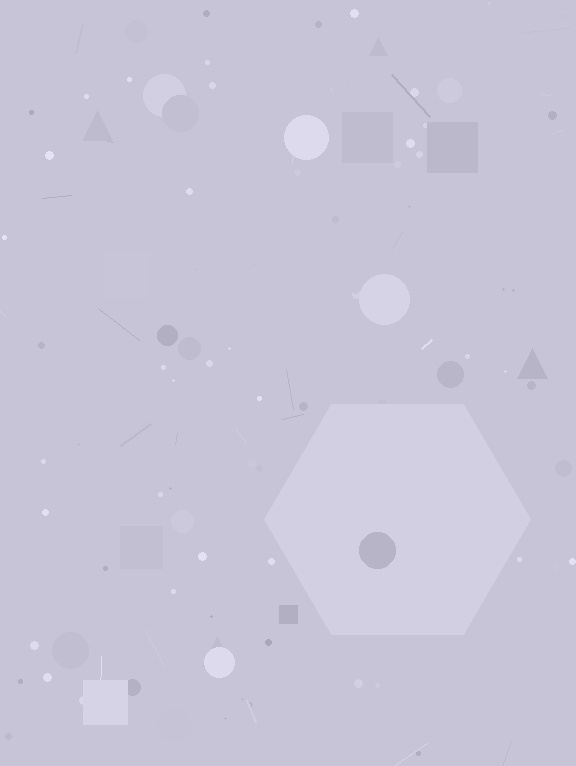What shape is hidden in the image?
A hexagon is hidden in the image.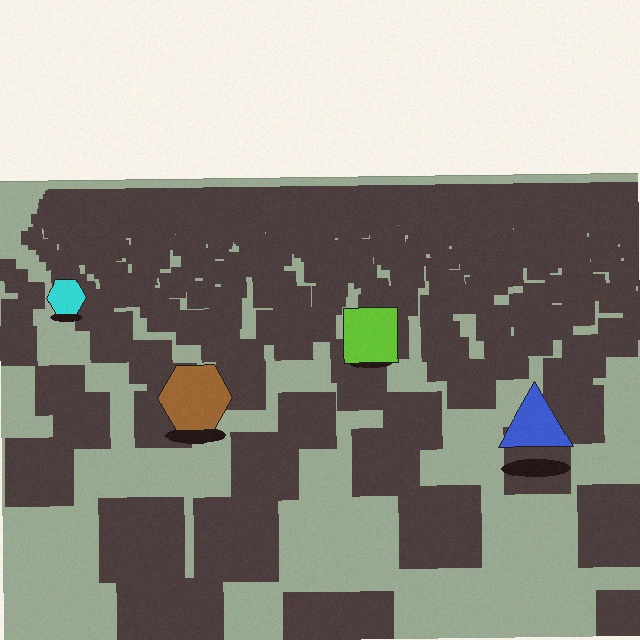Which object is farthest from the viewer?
The cyan hexagon is farthest from the viewer. It appears smaller and the ground texture around it is denser.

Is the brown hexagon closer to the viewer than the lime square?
Yes. The brown hexagon is closer — you can tell from the texture gradient: the ground texture is coarser near it.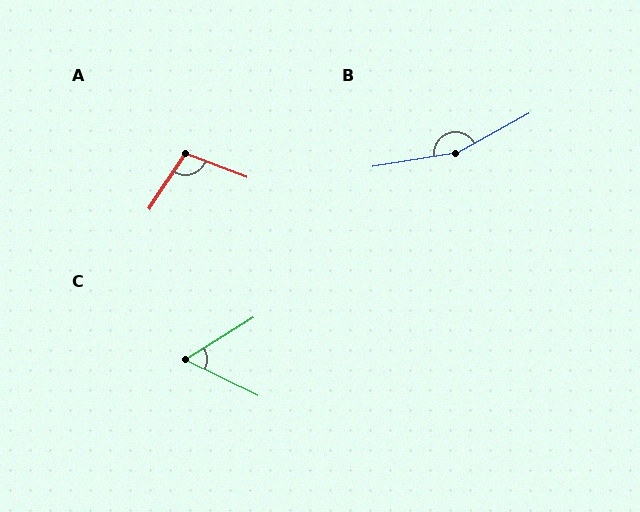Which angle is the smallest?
C, at approximately 58 degrees.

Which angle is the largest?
B, at approximately 160 degrees.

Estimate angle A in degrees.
Approximately 103 degrees.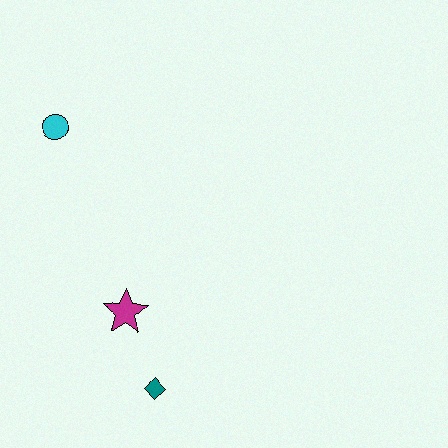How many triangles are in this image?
There are no triangles.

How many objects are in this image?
There are 3 objects.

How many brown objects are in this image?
There are no brown objects.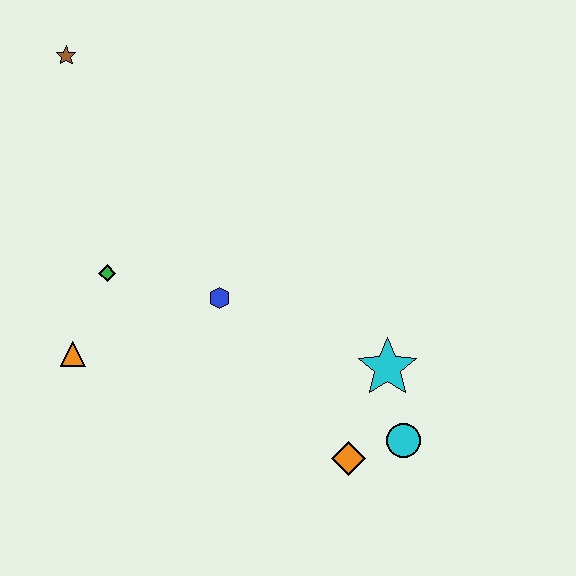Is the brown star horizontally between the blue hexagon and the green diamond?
No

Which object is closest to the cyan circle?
The orange diamond is closest to the cyan circle.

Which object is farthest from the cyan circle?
The brown star is farthest from the cyan circle.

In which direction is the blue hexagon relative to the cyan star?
The blue hexagon is to the left of the cyan star.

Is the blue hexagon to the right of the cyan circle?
No